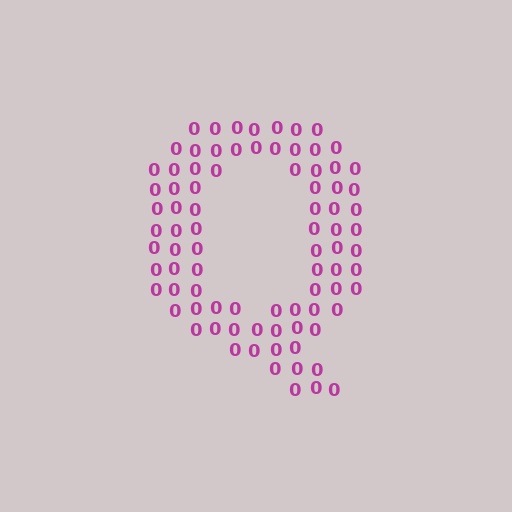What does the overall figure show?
The overall figure shows the letter Q.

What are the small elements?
The small elements are digit 0's.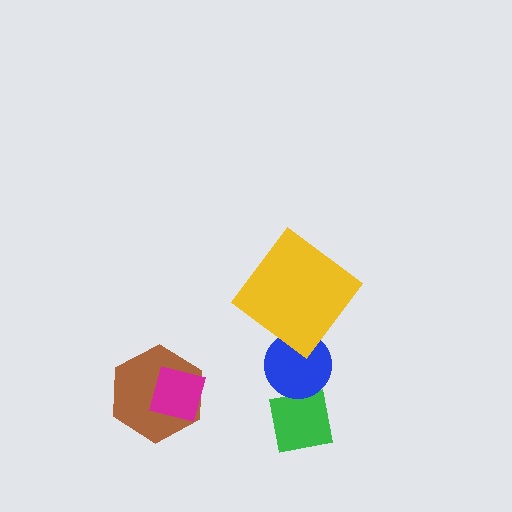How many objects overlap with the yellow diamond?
1 object overlaps with the yellow diamond.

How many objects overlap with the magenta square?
1 object overlaps with the magenta square.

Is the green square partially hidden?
Yes, it is partially covered by another shape.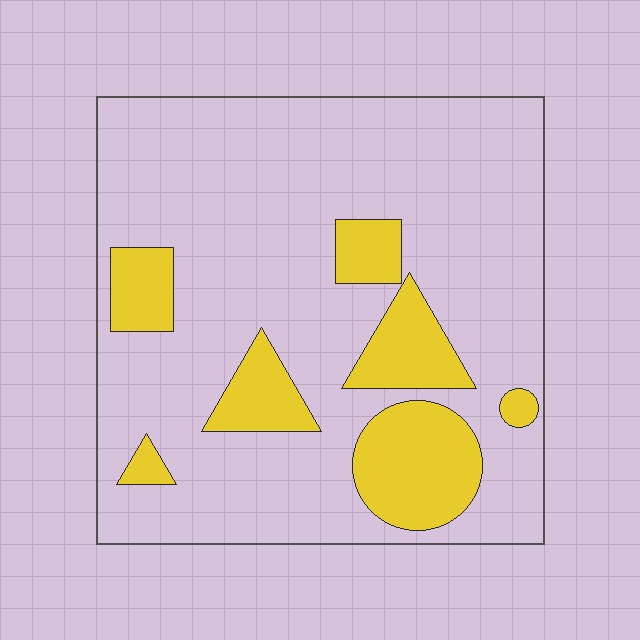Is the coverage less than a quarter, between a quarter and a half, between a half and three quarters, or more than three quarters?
Less than a quarter.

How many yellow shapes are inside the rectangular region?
7.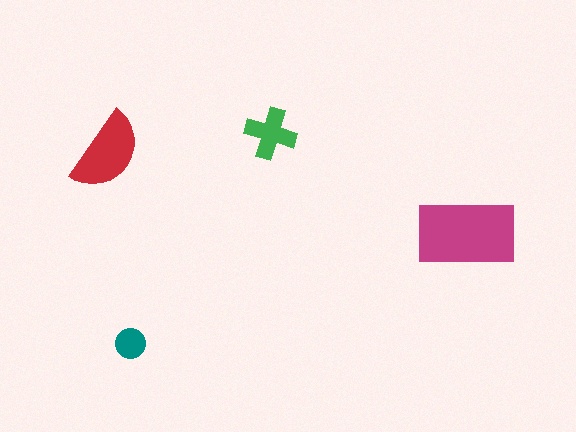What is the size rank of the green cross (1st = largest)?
3rd.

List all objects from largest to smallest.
The magenta rectangle, the red semicircle, the green cross, the teal circle.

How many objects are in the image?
There are 4 objects in the image.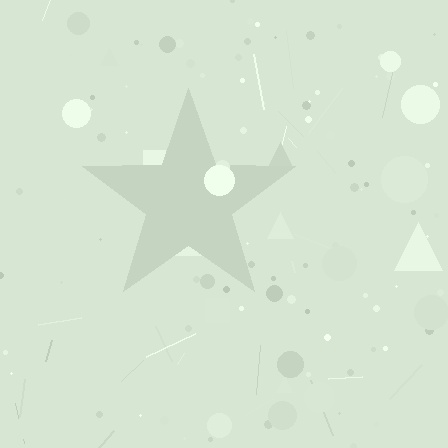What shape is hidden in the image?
A star is hidden in the image.